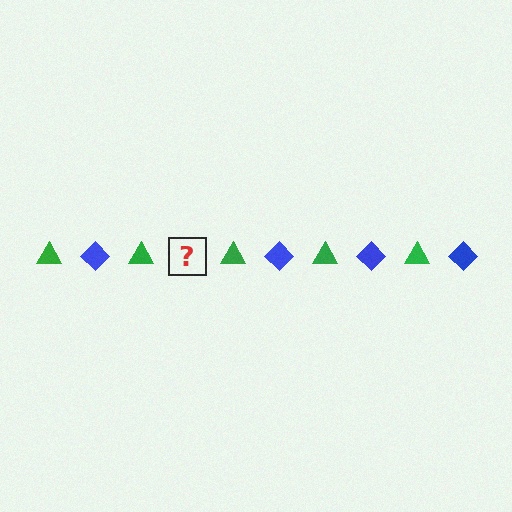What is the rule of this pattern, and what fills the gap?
The rule is that the pattern alternates between green triangle and blue diamond. The gap should be filled with a blue diamond.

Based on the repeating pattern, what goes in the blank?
The blank should be a blue diamond.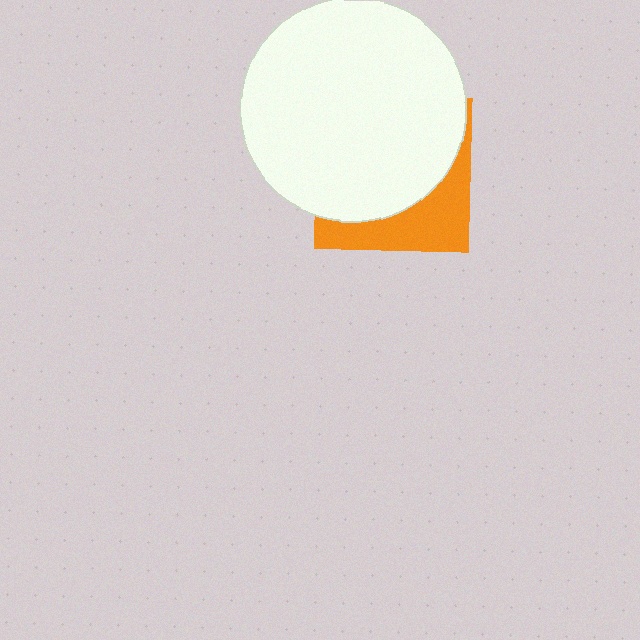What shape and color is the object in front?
The object in front is a white circle.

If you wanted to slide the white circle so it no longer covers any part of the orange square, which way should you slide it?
Slide it up — that is the most direct way to separate the two shapes.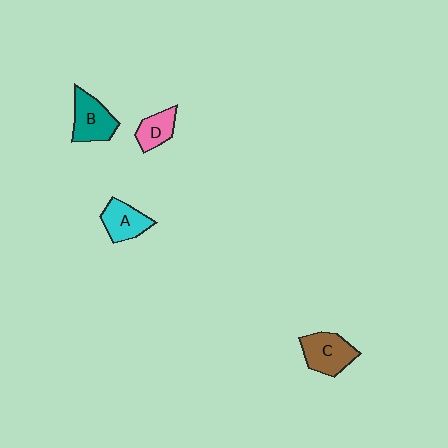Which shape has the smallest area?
Shape D (pink).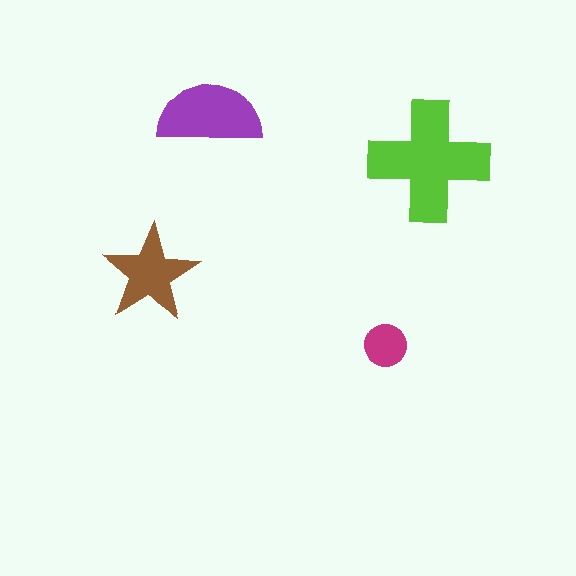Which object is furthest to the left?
The brown star is leftmost.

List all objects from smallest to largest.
The magenta circle, the brown star, the purple semicircle, the lime cross.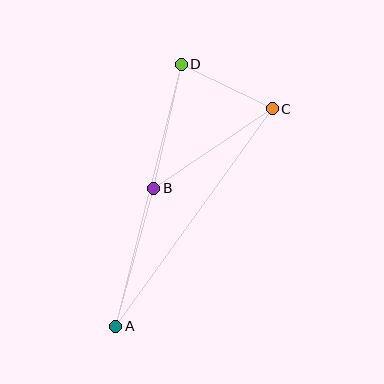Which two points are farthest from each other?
Points A and D are farthest from each other.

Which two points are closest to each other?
Points C and D are closest to each other.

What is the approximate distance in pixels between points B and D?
The distance between B and D is approximately 127 pixels.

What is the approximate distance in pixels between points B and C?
The distance between B and C is approximately 143 pixels.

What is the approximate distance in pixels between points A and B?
The distance between A and B is approximately 143 pixels.